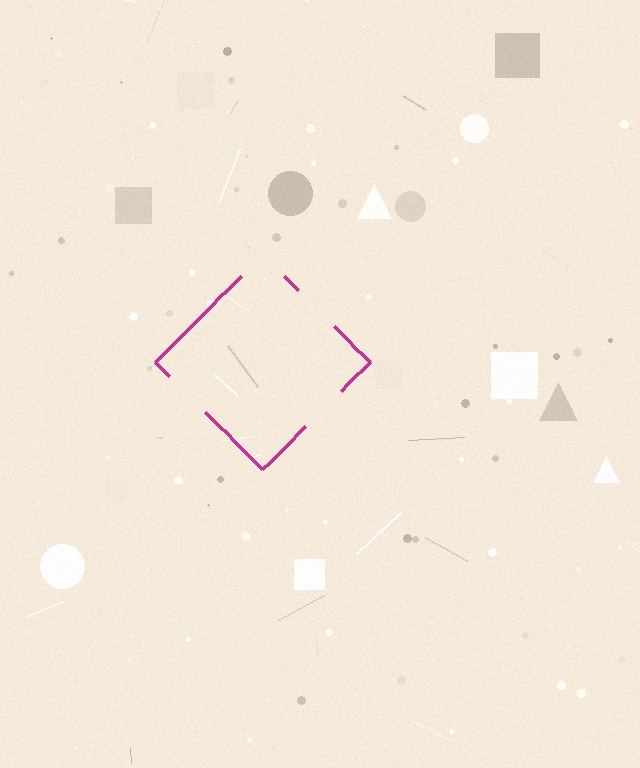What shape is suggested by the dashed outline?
The dashed outline suggests a diamond.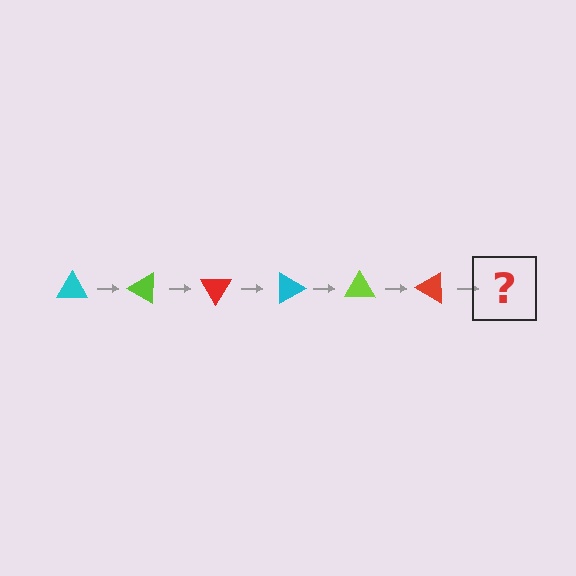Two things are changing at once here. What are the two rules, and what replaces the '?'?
The two rules are that it rotates 30 degrees each step and the color cycles through cyan, lime, and red. The '?' should be a cyan triangle, rotated 180 degrees from the start.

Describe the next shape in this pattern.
It should be a cyan triangle, rotated 180 degrees from the start.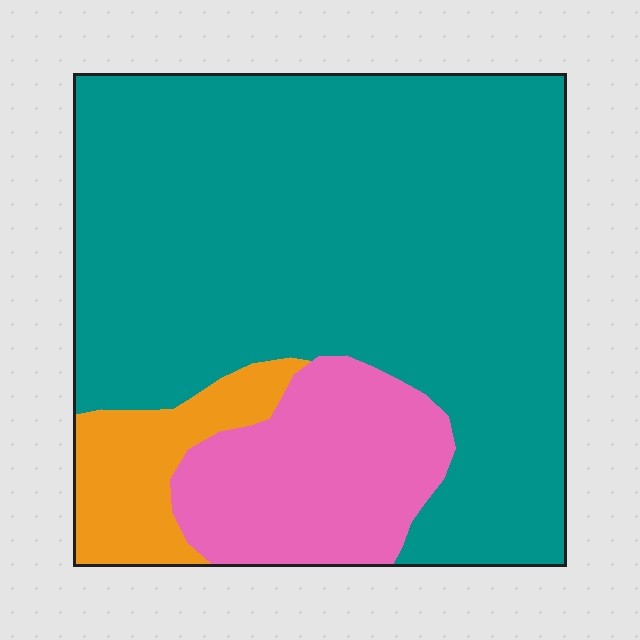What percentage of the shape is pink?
Pink covers roughly 20% of the shape.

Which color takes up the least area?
Orange, at roughly 10%.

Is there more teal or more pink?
Teal.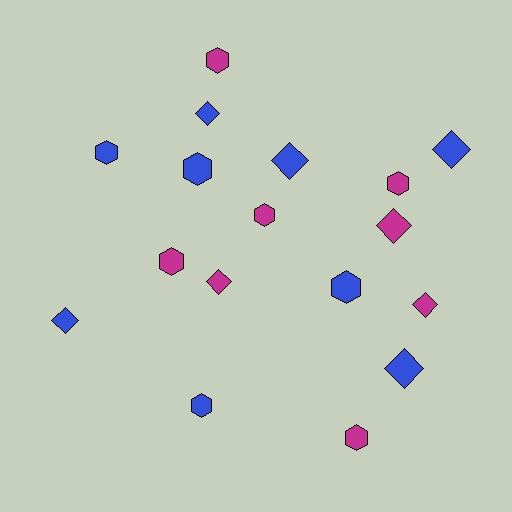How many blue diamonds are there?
There are 5 blue diamonds.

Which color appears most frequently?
Blue, with 9 objects.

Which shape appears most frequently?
Hexagon, with 9 objects.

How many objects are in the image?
There are 17 objects.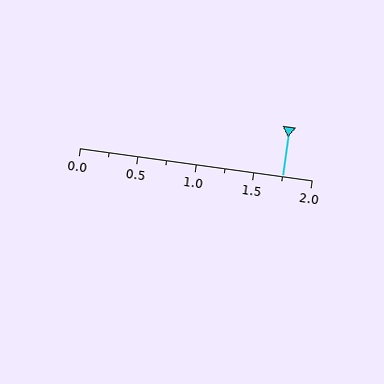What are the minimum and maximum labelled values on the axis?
The axis runs from 0.0 to 2.0.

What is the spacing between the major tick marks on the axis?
The major ticks are spaced 0.5 apart.